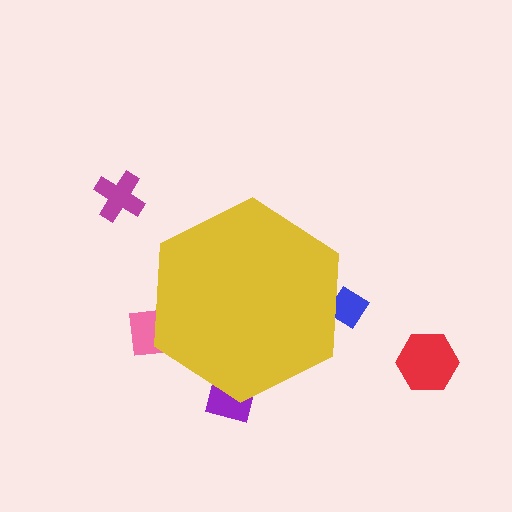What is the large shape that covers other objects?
A yellow hexagon.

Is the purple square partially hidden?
Yes, the purple square is partially hidden behind the yellow hexagon.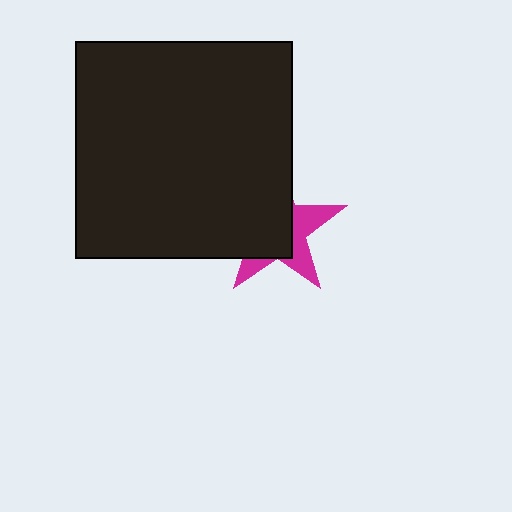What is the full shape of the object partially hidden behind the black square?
The partially hidden object is a magenta star.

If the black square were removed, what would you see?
You would see the complete magenta star.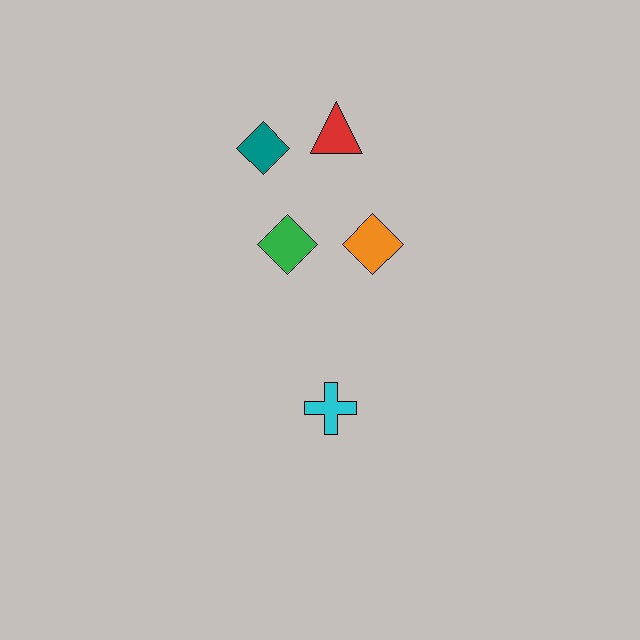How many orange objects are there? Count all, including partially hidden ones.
There is 1 orange object.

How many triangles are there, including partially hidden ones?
There is 1 triangle.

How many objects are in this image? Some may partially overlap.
There are 5 objects.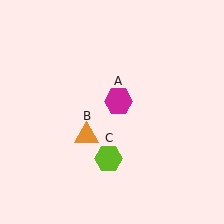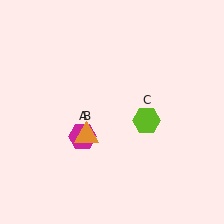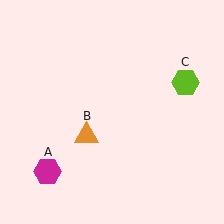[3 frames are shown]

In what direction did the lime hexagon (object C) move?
The lime hexagon (object C) moved up and to the right.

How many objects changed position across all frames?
2 objects changed position: magenta hexagon (object A), lime hexagon (object C).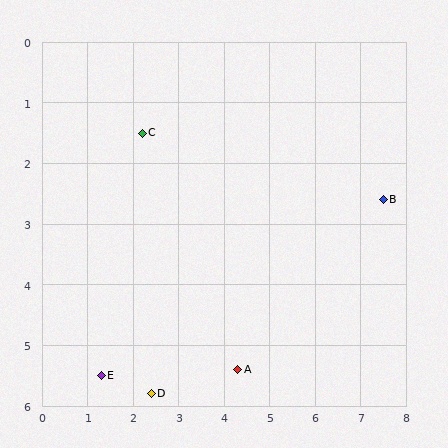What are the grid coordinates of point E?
Point E is at approximately (1.3, 5.5).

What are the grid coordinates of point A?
Point A is at approximately (4.3, 5.4).